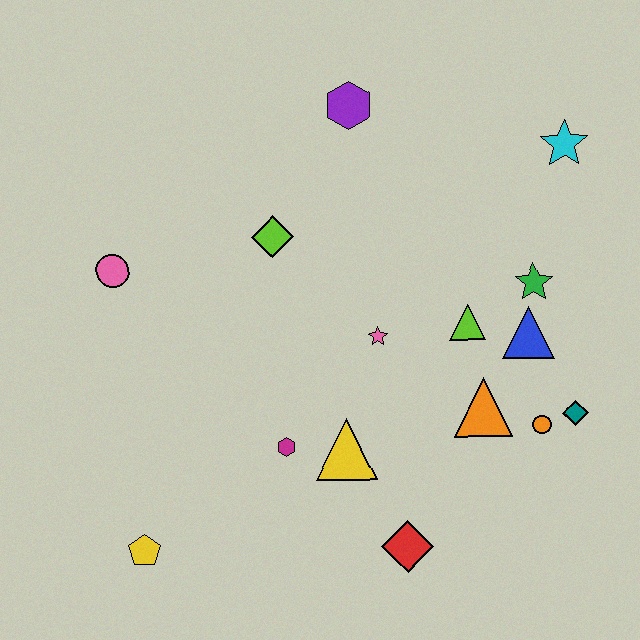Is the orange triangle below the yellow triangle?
No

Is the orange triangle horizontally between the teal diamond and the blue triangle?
No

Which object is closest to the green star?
The blue triangle is closest to the green star.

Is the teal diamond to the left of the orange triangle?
No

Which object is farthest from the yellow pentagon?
The cyan star is farthest from the yellow pentagon.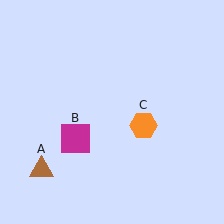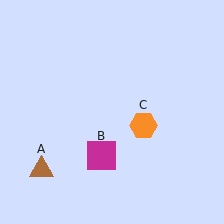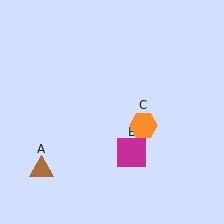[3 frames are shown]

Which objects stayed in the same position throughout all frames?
Brown triangle (object A) and orange hexagon (object C) remained stationary.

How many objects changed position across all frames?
1 object changed position: magenta square (object B).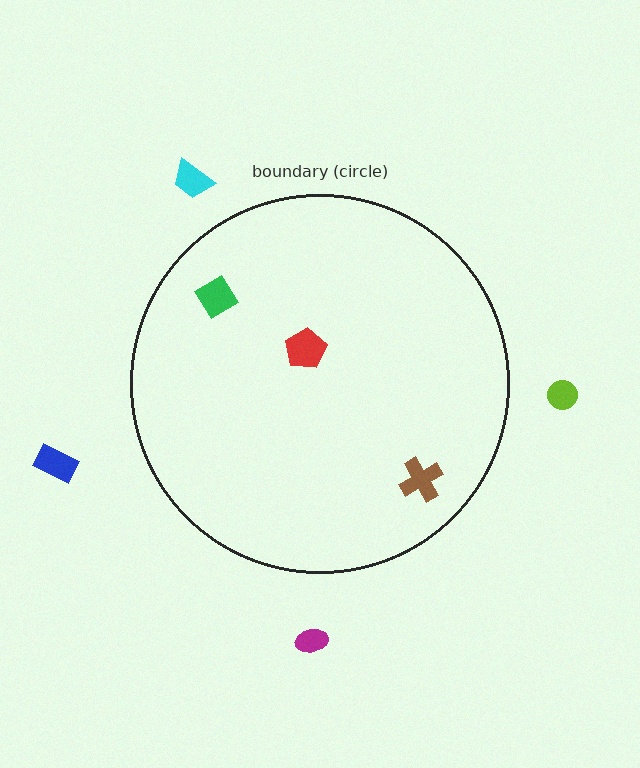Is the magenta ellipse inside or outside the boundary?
Outside.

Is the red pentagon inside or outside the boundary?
Inside.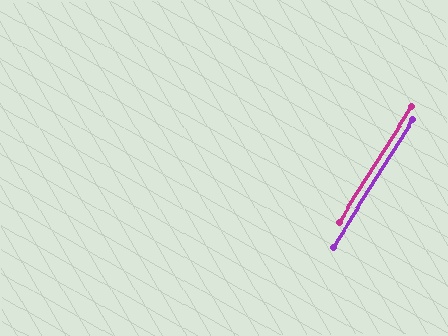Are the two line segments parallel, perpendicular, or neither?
Parallel — their directions differ by only 0.4°.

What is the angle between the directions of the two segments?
Approximately 0 degrees.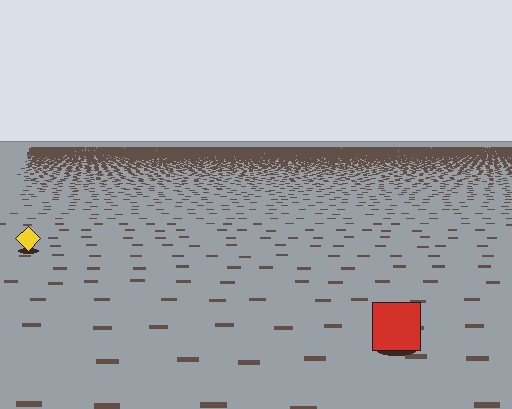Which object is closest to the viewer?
The red square is closest. The texture marks near it are larger and more spread out.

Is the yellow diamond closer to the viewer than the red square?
No. The red square is closer — you can tell from the texture gradient: the ground texture is coarser near it.